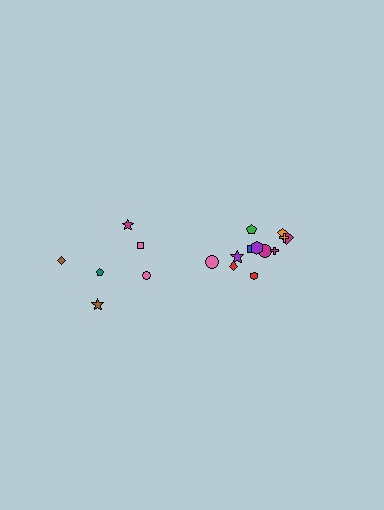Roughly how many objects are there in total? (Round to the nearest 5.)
Roughly 20 objects in total.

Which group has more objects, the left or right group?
The right group.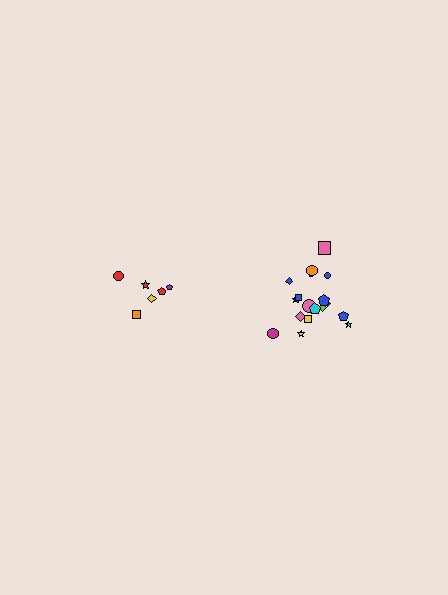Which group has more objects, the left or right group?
The right group.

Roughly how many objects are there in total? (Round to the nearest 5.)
Roughly 25 objects in total.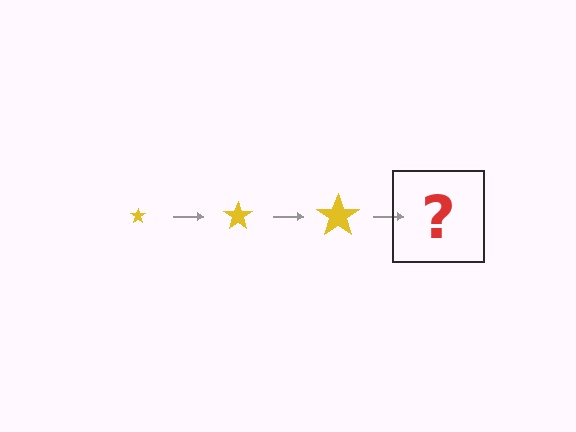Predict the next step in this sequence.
The next step is a yellow star, larger than the previous one.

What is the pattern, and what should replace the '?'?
The pattern is that the star gets progressively larger each step. The '?' should be a yellow star, larger than the previous one.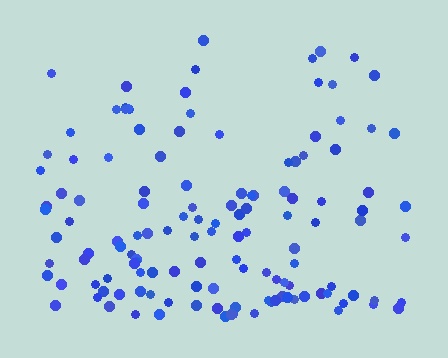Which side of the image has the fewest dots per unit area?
The top.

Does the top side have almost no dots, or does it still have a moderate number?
Still a moderate number, just noticeably fewer than the bottom.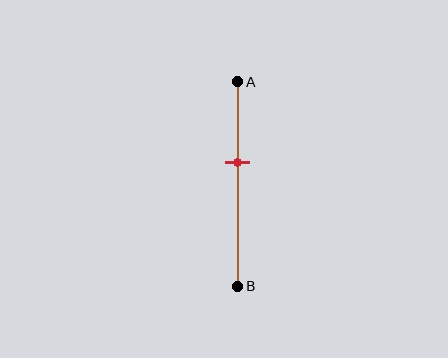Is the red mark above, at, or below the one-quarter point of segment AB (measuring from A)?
The red mark is below the one-quarter point of segment AB.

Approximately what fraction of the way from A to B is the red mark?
The red mark is approximately 40% of the way from A to B.